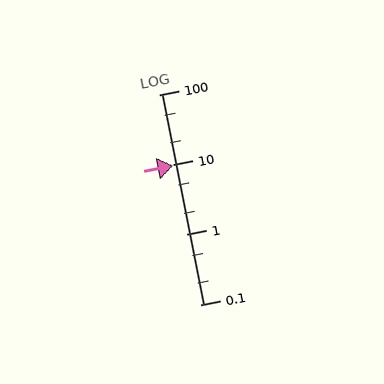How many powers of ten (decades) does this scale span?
The scale spans 3 decades, from 0.1 to 100.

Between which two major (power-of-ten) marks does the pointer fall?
The pointer is between 1 and 10.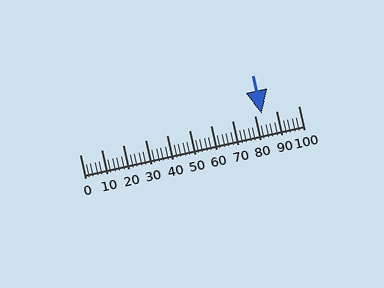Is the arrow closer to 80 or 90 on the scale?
The arrow is closer to 80.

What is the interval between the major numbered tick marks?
The major tick marks are spaced 10 units apart.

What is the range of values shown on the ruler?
The ruler shows values from 0 to 100.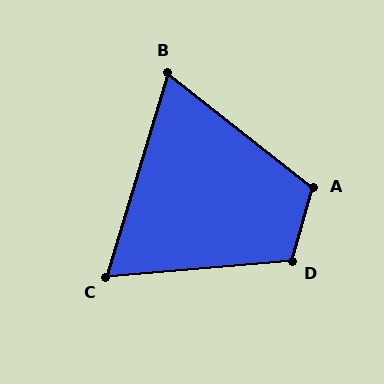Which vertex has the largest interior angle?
A, at approximately 112 degrees.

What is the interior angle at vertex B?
Approximately 69 degrees (acute).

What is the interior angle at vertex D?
Approximately 111 degrees (obtuse).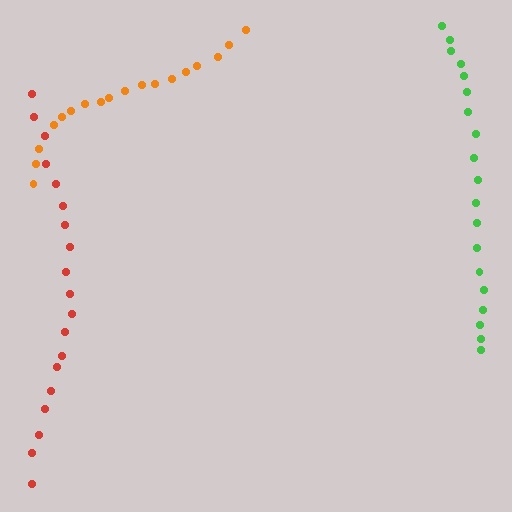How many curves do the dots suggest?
There are 3 distinct paths.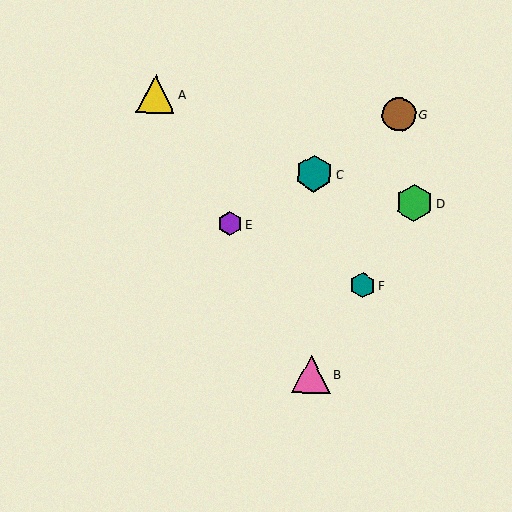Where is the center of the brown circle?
The center of the brown circle is at (399, 115).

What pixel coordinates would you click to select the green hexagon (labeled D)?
Click at (415, 203) to select the green hexagon D.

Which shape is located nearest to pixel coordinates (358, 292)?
The teal hexagon (labeled F) at (363, 285) is nearest to that location.